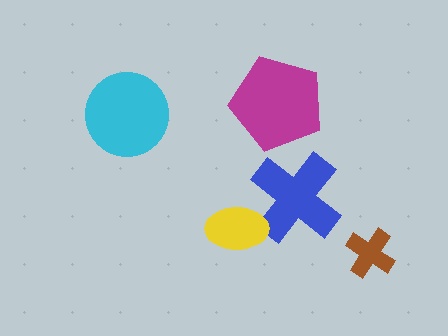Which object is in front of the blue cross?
The yellow ellipse is in front of the blue cross.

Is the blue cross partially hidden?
Yes, it is partially covered by another shape.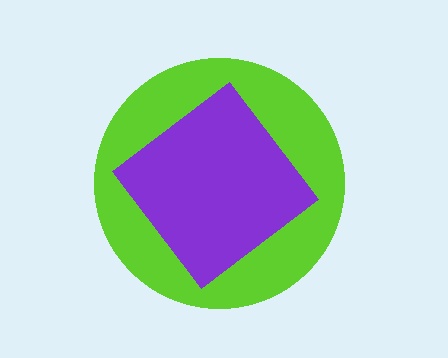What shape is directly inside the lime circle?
The purple diamond.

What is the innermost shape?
The purple diamond.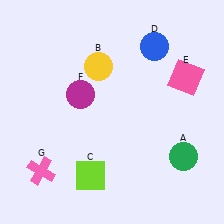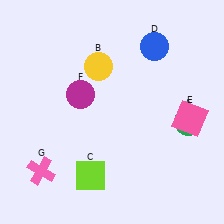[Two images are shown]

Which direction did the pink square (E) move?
The pink square (E) moved down.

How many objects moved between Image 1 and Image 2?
2 objects moved between the two images.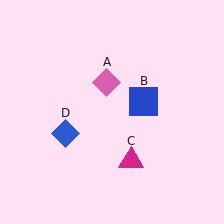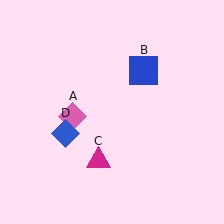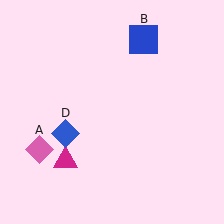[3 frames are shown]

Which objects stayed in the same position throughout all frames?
Blue diamond (object D) remained stationary.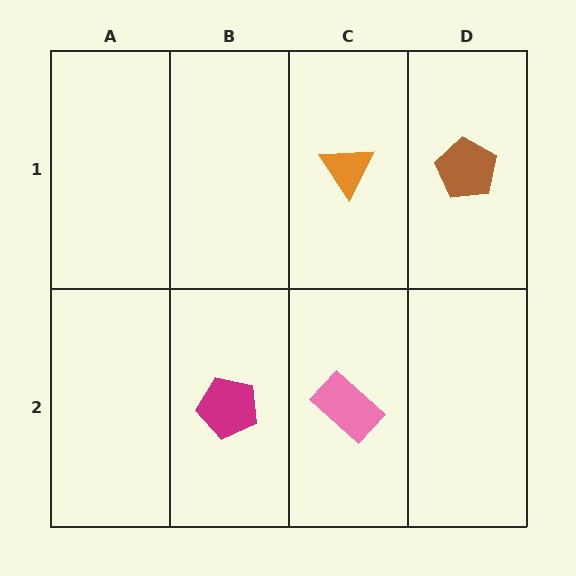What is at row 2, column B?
A magenta pentagon.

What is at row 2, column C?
A pink rectangle.